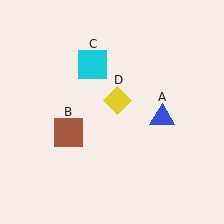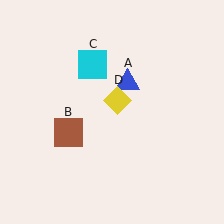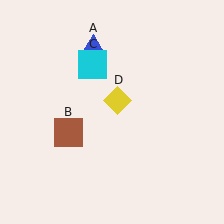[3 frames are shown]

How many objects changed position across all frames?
1 object changed position: blue triangle (object A).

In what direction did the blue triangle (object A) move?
The blue triangle (object A) moved up and to the left.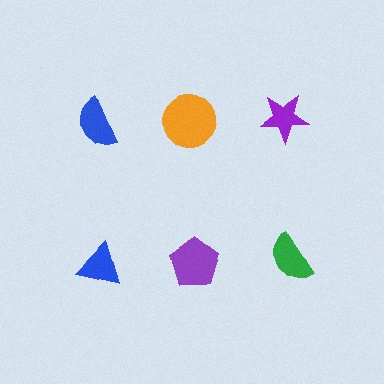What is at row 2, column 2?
A purple pentagon.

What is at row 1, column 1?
A blue semicircle.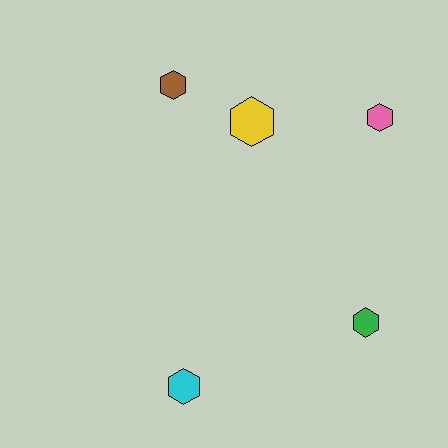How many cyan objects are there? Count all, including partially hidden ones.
There is 1 cyan object.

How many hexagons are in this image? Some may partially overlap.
There are 5 hexagons.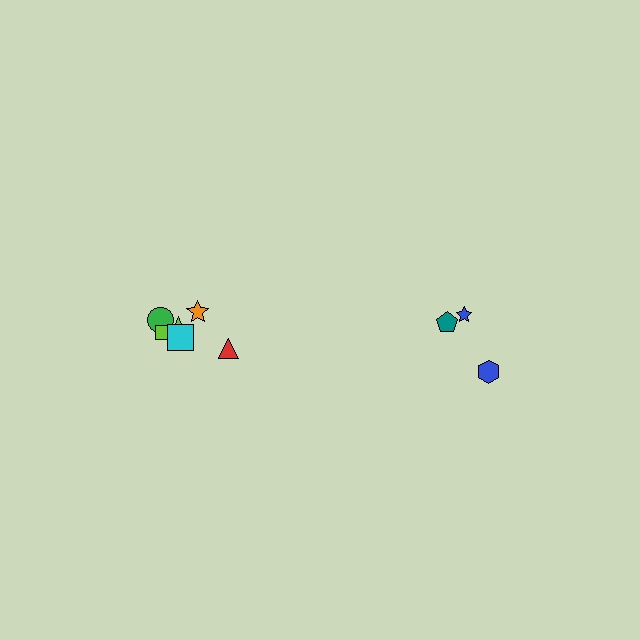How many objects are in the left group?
There are 6 objects.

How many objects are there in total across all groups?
There are 9 objects.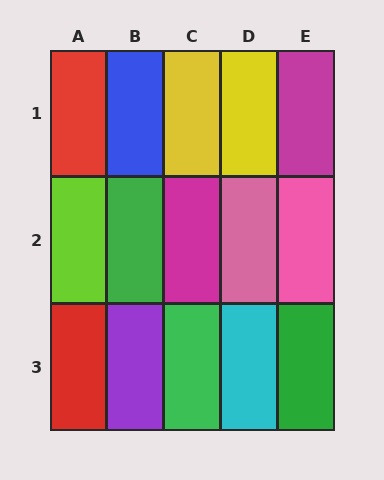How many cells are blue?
1 cell is blue.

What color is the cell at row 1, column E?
Magenta.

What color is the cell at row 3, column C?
Green.